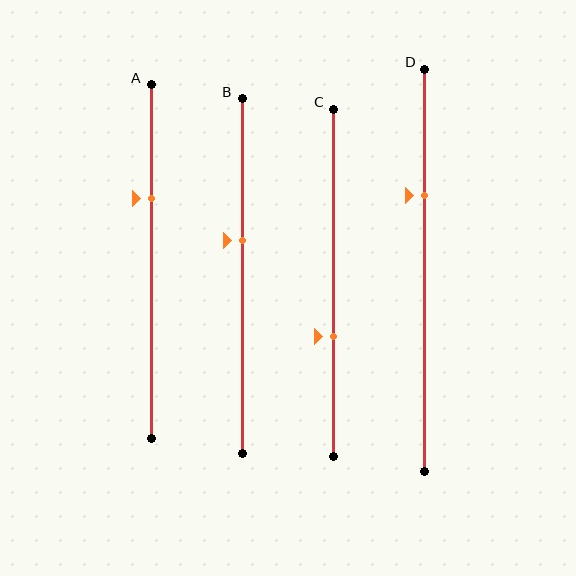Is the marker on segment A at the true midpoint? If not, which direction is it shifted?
No, the marker on segment A is shifted upward by about 18% of the segment length.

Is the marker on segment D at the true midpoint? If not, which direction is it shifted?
No, the marker on segment D is shifted upward by about 19% of the segment length.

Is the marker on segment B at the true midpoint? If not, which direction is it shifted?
No, the marker on segment B is shifted upward by about 10% of the segment length.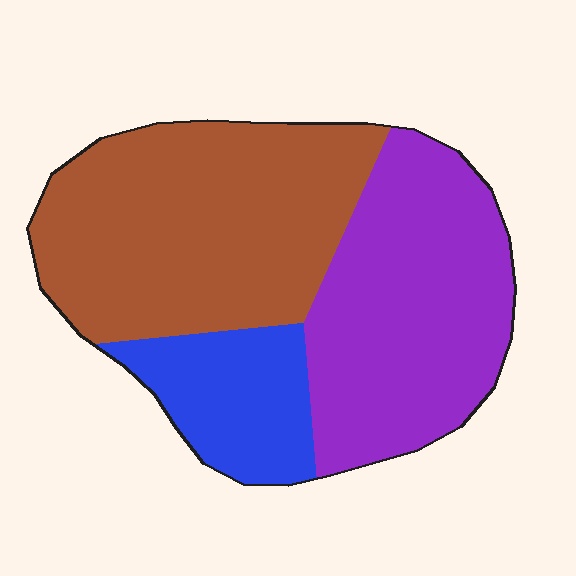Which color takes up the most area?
Brown, at roughly 45%.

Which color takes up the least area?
Blue, at roughly 15%.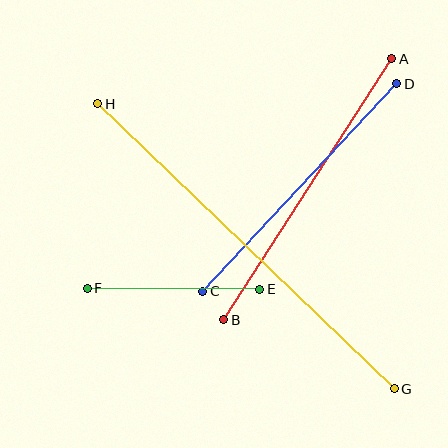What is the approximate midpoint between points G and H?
The midpoint is at approximately (246, 246) pixels.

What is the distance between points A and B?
The distance is approximately 311 pixels.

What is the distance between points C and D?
The distance is approximately 284 pixels.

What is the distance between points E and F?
The distance is approximately 173 pixels.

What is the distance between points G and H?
The distance is approximately 411 pixels.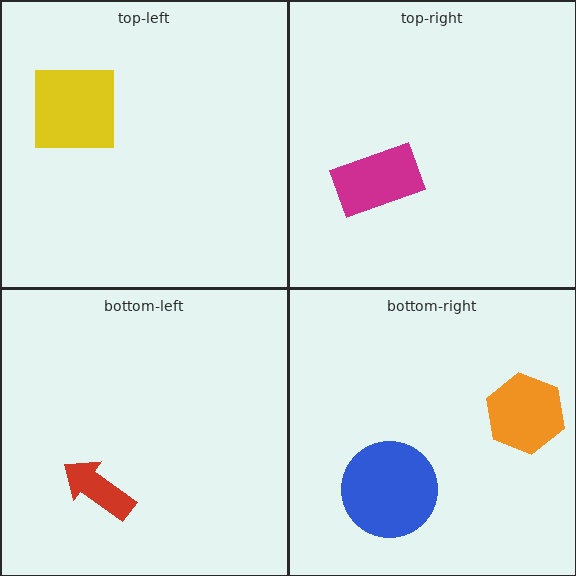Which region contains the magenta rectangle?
The top-right region.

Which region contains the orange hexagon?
The bottom-right region.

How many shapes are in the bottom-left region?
1.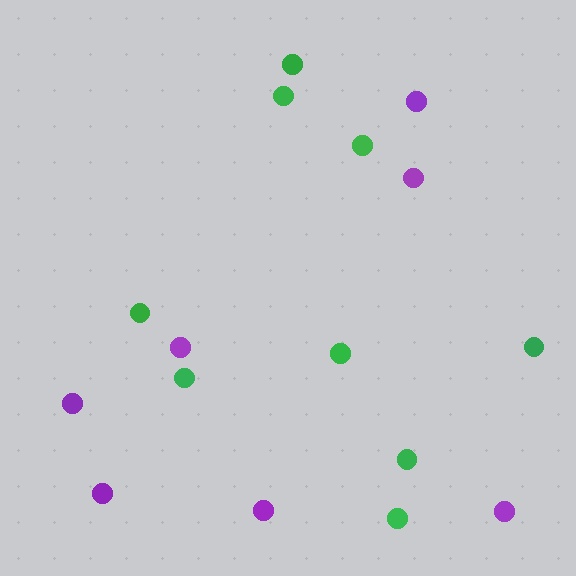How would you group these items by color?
There are 2 groups: one group of green circles (9) and one group of purple circles (7).